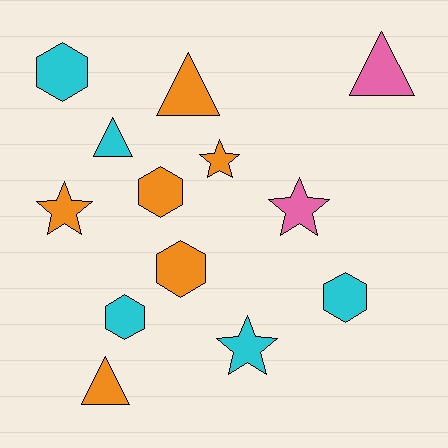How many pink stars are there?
There is 1 pink star.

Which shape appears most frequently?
Hexagon, with 5 objects.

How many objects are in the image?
There are 13 objects.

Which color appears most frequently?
Orange, with 6 objects.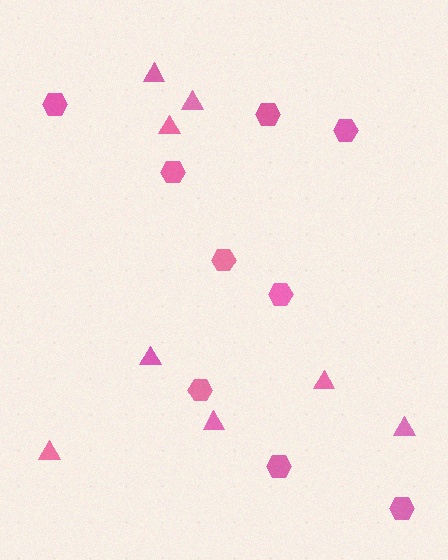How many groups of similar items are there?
There are 2 groups: one group of triangles (8) and one group of hexagons (9).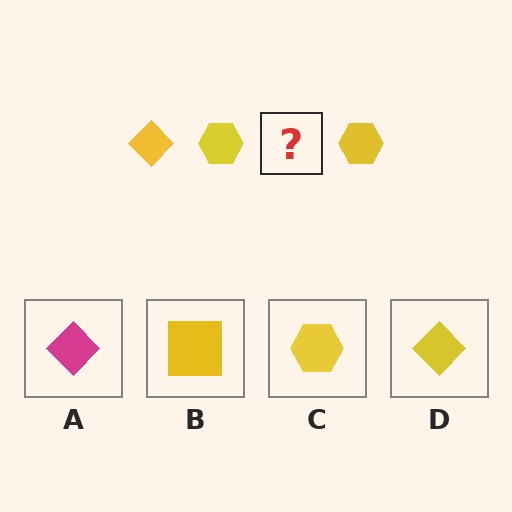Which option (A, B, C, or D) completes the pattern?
D.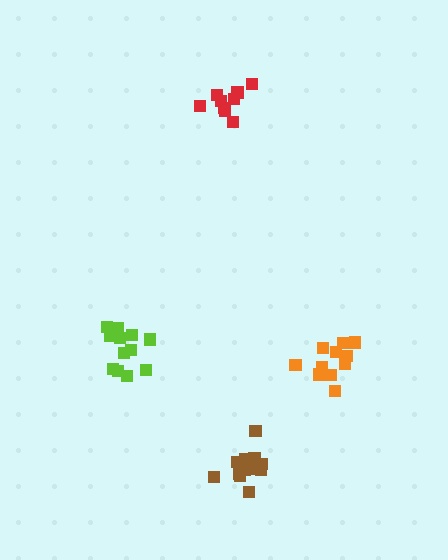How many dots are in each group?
Group 1: 11 dots, Group 2: 12 dots, Group 3: 13 dots, Group 4: 9 dots (45 total).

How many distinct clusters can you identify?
There are 4 distinct clusters.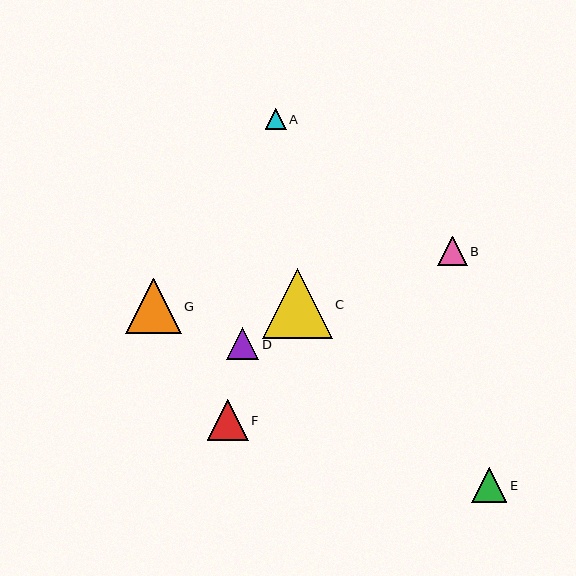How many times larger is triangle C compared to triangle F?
Triangle C is approximately 1.7 times the size of triangle F.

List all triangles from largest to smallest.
From largest to smallest: C, G, F, E, D, B, A.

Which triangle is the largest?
Triangle C is the largest with a size of approximately 70 pixels.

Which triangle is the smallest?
Triangle A is the smallest with a size of approximately 21 pixels.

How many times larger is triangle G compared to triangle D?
Triangle G is approximately 1.7 times the size of triangle D.